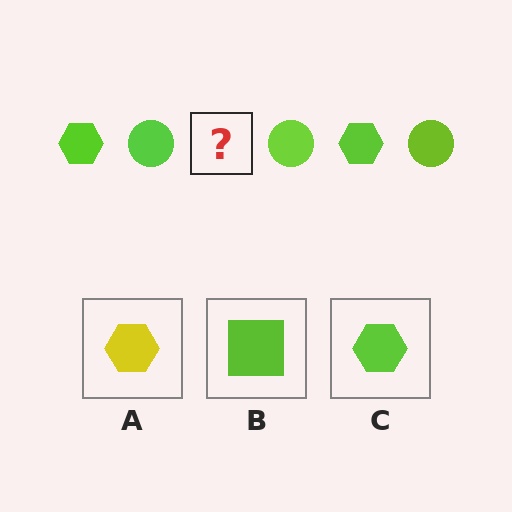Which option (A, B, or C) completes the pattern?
C.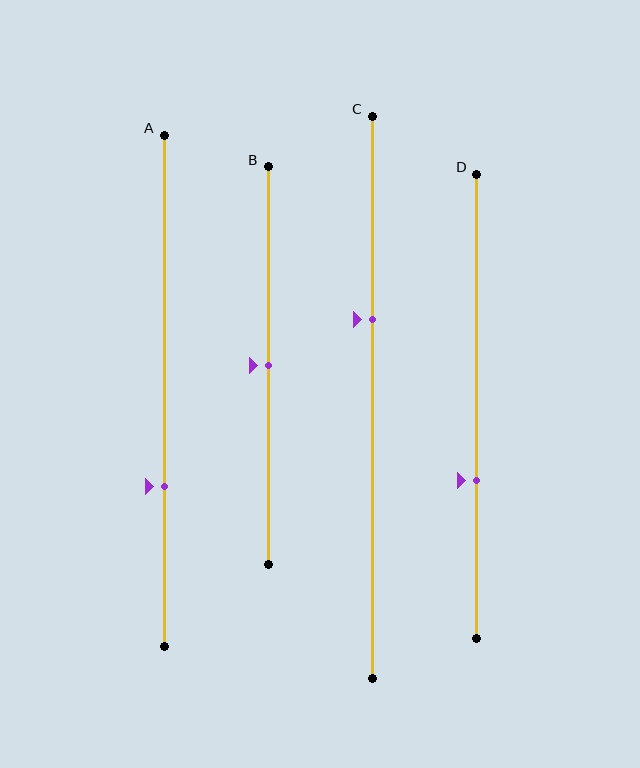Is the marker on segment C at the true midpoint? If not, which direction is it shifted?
No, the marker on segment C is shifted upward by about 14% of the segment length.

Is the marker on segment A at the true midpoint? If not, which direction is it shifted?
No, the marker on segment A is shifted downward by about 19% of the segment length.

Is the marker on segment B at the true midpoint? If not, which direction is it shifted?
Yes, the marker on segment B is at the true midpoint.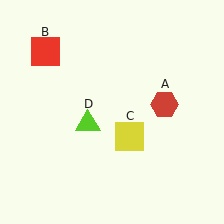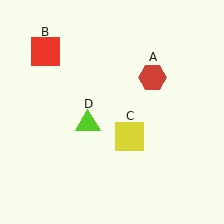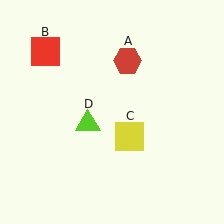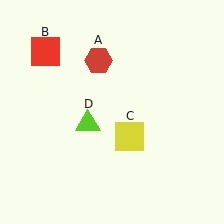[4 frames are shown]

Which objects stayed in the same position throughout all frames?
Red square (object B) and yellow square (object C) and lime triangle (object D) remained stationary.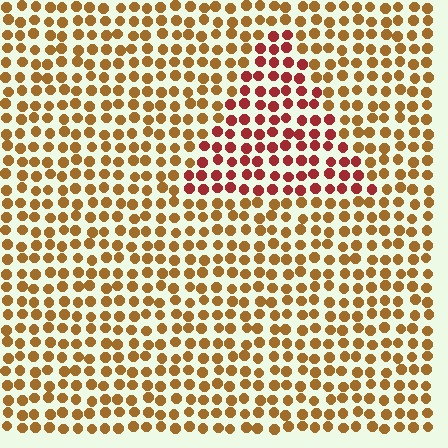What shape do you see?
I see a triangle.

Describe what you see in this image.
The image is filled with small brown elements in a uniform arrangement. A triangle-shaped region is visible where the elements are tinted to a slightly different hue, forming a subtle color boundary.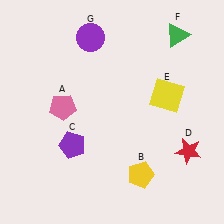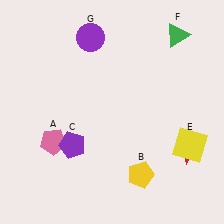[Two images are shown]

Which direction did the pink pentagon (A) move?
The pink pentagon (A) moved down.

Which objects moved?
The objects that moved are: the pink pentagon (A), the yellow square (E).